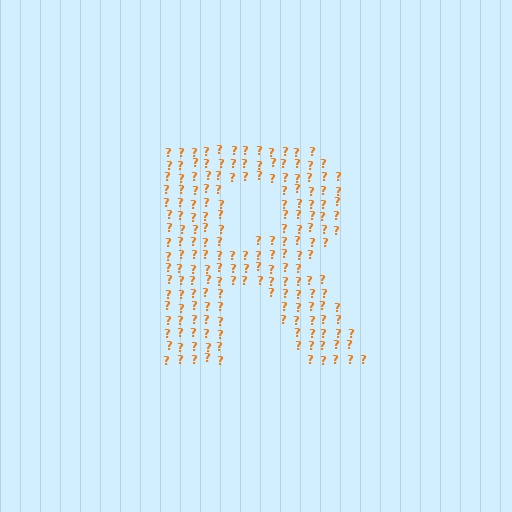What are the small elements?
The small elements are question marks.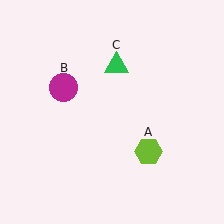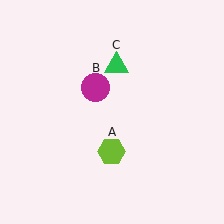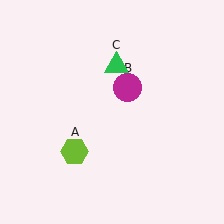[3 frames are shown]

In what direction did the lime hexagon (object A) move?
The lime hexagon (object A) moved left.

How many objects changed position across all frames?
2 objects changed position: lime hexagon (object A), magenta circle (object B).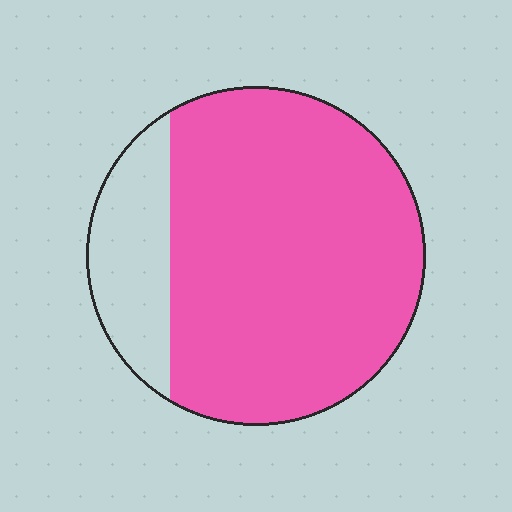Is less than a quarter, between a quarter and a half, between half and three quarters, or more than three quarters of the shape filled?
More than three quarters.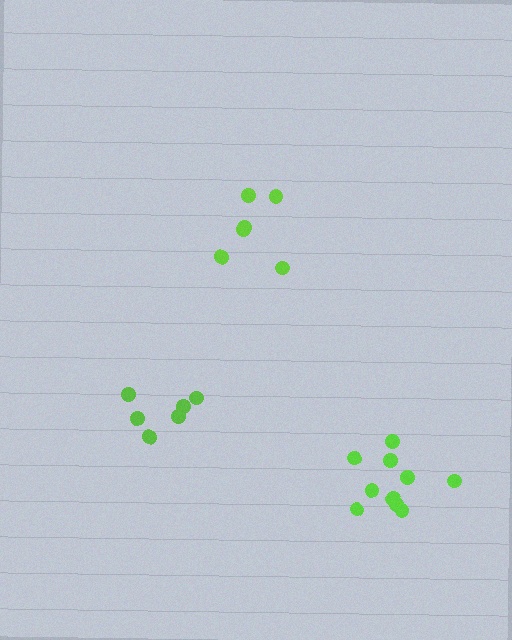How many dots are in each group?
Group 1: 6 dots, Group 2: 6 dots, Group 3: 10 dots (22 total).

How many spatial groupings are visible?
There are 3 spatial groupings.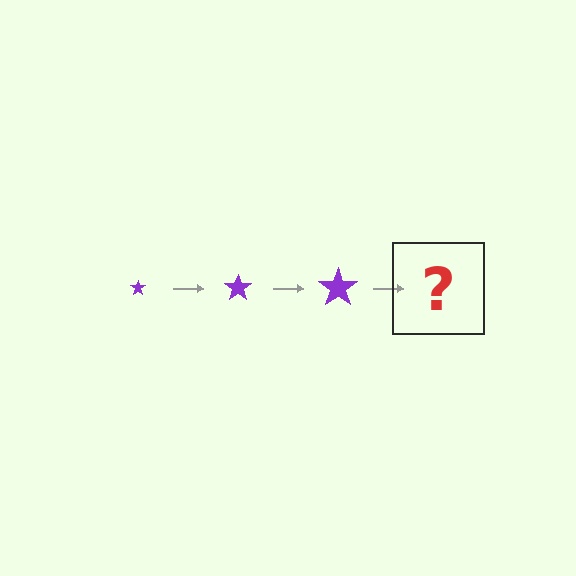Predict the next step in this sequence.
The next step is a purple star, larger than the previous one.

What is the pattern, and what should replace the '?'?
The pattern is that the star gets progressively larger each step. The '?' should be a purple star, larger than the previous one.